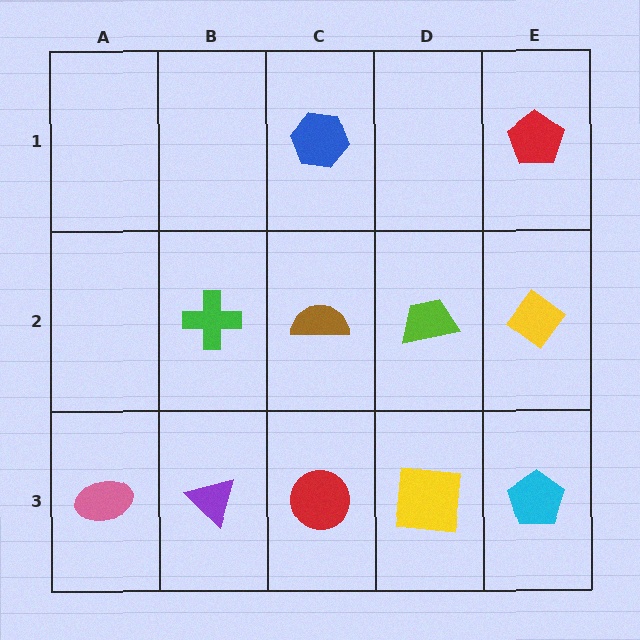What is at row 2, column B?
A green cross.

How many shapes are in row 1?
2 shapes.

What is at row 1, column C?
A blue hexagon.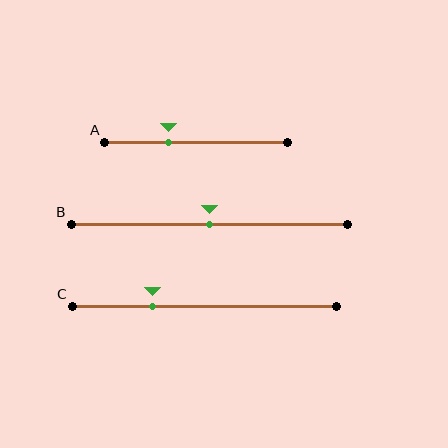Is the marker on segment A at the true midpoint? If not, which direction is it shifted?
No, the marker on segment A is shifted to the left by about 15% of the segment length.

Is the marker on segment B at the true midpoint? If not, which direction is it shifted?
Yes, the marker on segment B is at the true midpoint.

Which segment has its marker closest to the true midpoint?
Segment B has its marker closest to the true midpoint.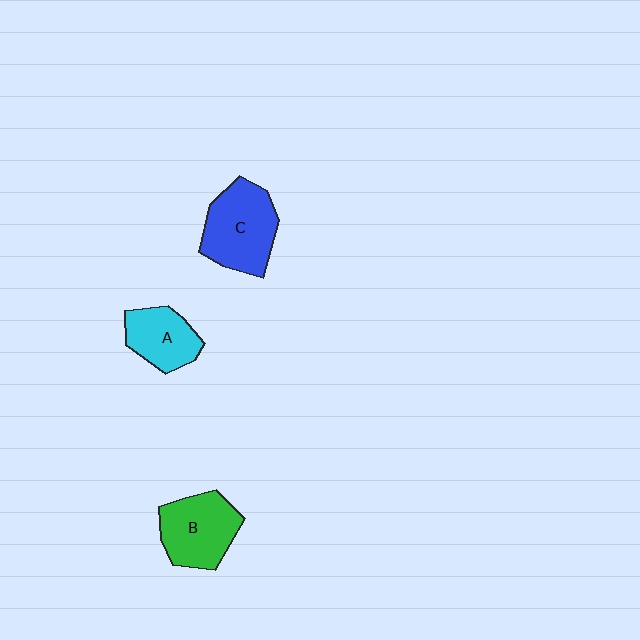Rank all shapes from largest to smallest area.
From largest to smallest: C (blue), B (green), A (cyan).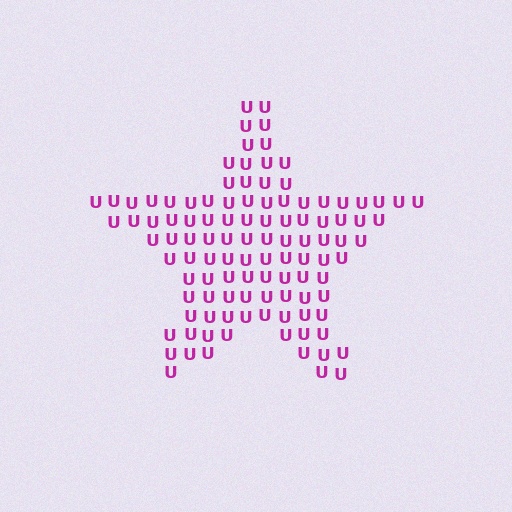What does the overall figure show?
The overall figure shows a star.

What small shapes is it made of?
It is made of small letter U's.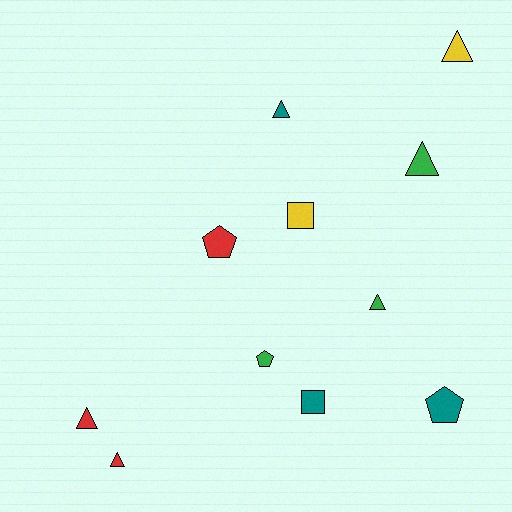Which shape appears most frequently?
Triangle, with 6 objects.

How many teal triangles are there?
There is 1 teal triangle.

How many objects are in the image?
There are 11 objects.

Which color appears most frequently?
Red, with 3 objects.